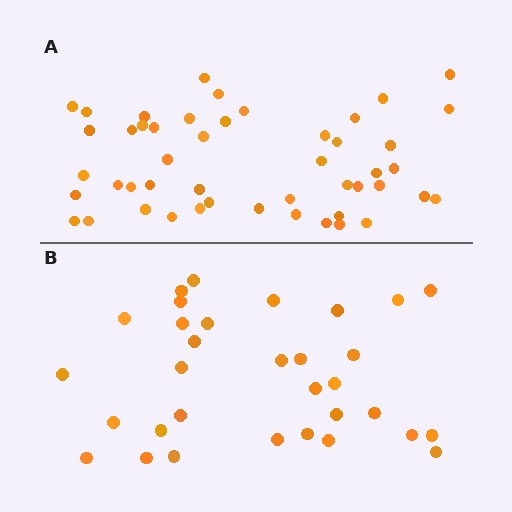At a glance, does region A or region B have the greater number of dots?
Region A (the top region) has more dots.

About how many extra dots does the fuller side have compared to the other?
Region A has approximately 15 more dots than region B.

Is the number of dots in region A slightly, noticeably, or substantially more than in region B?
Region A has substantially more. The ratio is roughly 1.5 to 1.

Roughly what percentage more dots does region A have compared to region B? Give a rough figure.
About 50% more.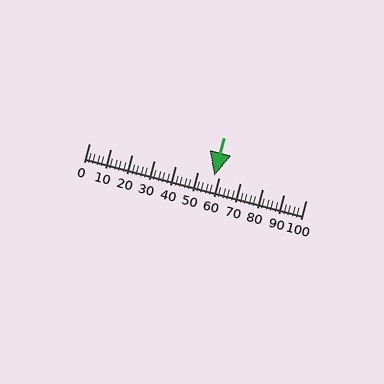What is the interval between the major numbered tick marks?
The major tick marks are spaced 10 units apart.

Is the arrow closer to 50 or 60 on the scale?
The arrow is closer to 60.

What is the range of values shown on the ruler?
The ruler shows values from 0 to 100.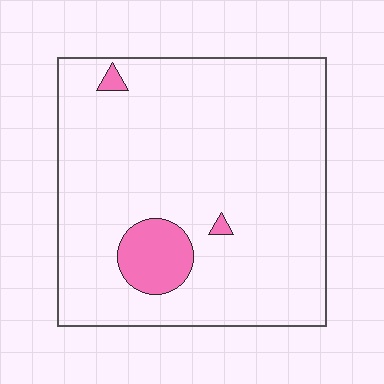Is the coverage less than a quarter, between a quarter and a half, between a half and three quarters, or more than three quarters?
Less than a quarter.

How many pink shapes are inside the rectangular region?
3.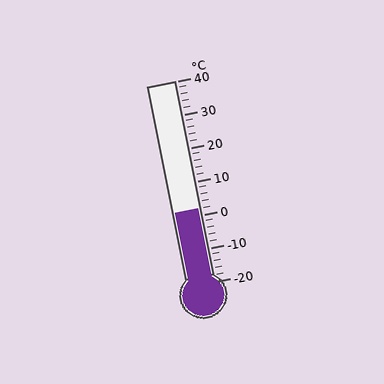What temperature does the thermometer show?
The thermometer shows approximately 2°C.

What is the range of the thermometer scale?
The thermometer scale ranges from -20°C to 40°C.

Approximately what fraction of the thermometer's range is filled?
The thermometer is filled to approximately 35% of its range.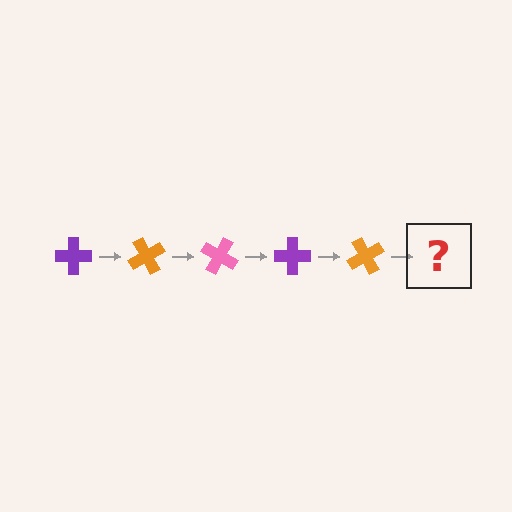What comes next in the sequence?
The next element should be a pink cross, rotated 300 degrees from the start.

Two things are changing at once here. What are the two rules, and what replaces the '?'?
The two rules are that it rotates 60 degrees each step and the color cycles through purple, orange, and pink. The '?' should be a pink cross, rotated 300 degrees from the start.